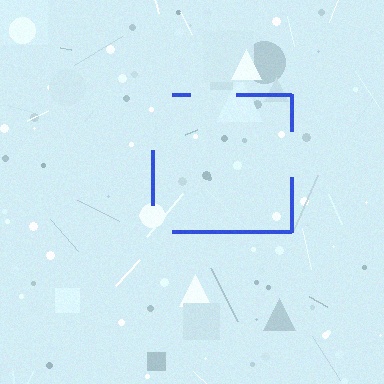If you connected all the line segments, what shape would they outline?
They would outline a square.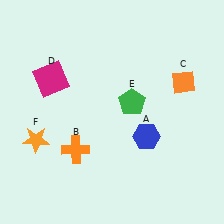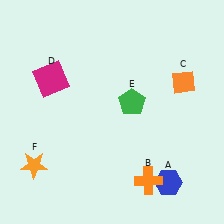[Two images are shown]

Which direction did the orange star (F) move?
The orange star (F) moved down.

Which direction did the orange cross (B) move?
The orange cross (B) moved right.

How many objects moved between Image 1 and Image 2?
3 objects moved between the two images.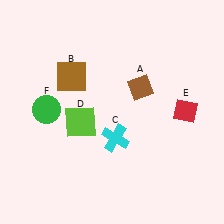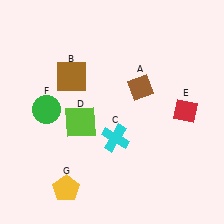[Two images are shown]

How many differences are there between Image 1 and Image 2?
There is 1 difference between the two images.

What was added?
A yellow pentagon (G) was added in Image 2.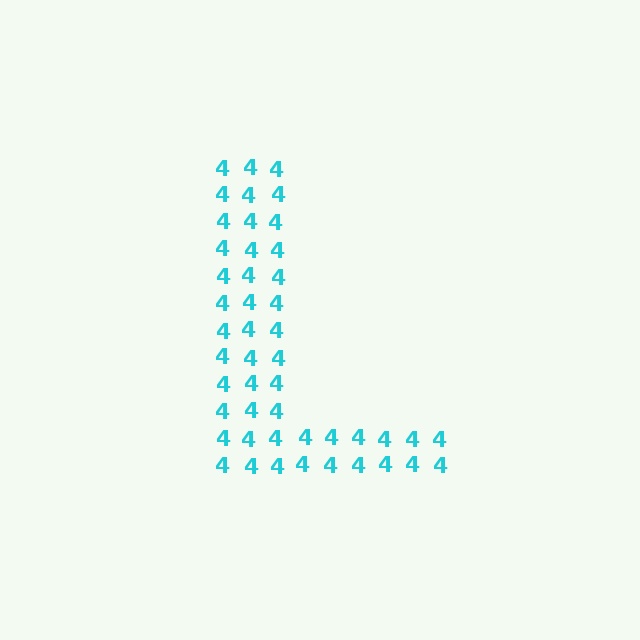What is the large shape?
The large shape is the letter L.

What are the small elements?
The small elements are digit 4's.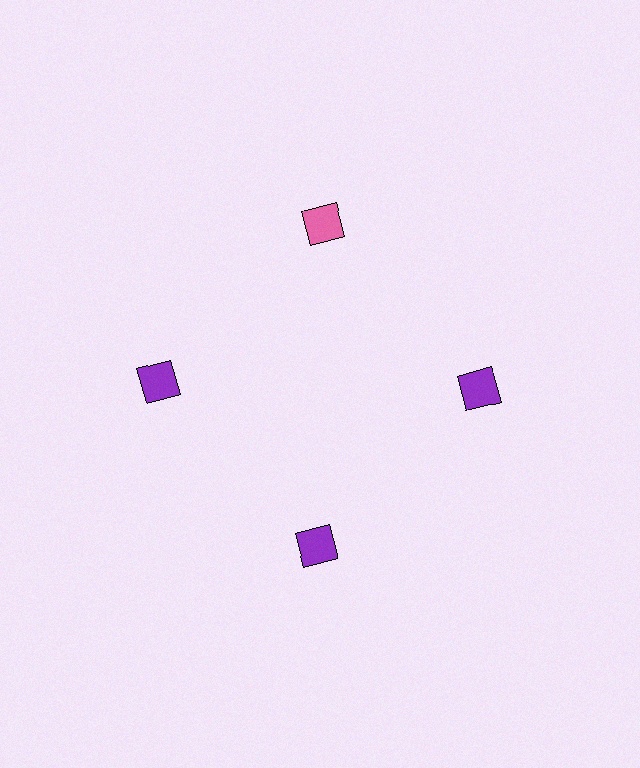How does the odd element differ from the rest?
It has a different color: pink instead of purple.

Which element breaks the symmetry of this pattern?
The pink square at roughly the 12 o'clock position breaks the symmetry. All other shapes are purple squares.